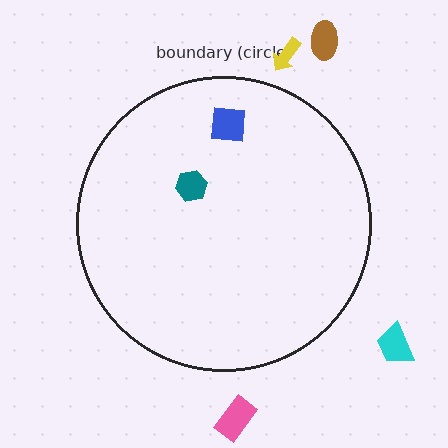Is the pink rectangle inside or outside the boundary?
Outside.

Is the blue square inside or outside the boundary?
Inside.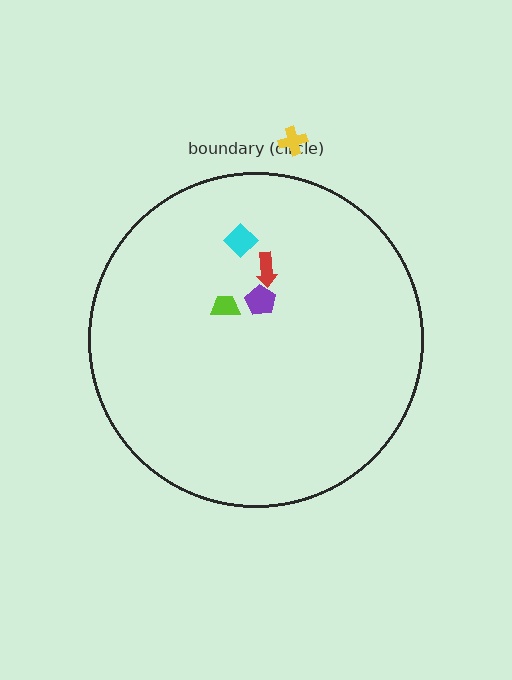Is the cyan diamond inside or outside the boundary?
Inside.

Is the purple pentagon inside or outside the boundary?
Inside.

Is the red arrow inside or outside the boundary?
Inside.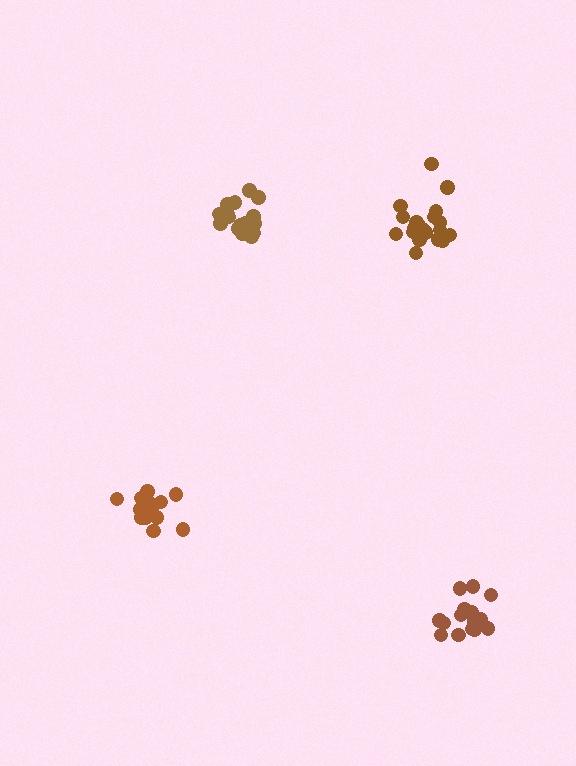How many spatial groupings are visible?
There are 4 spatial groupings.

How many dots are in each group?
Group 1: 17 dots, Group 2: 20 dots, Group 3: 19 dots, Group 4: 17 dots (73 total).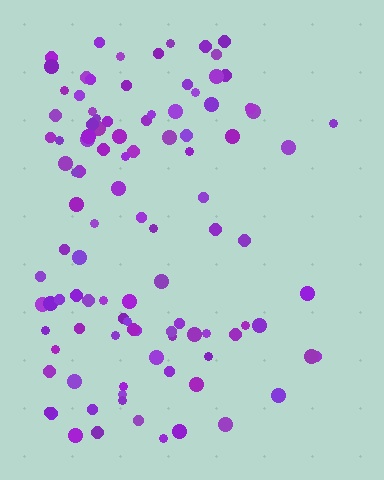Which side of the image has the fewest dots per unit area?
The right.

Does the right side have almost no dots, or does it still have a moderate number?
Still a moderate number, just noticeably fewer than the left.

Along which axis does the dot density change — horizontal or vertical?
Horizontal.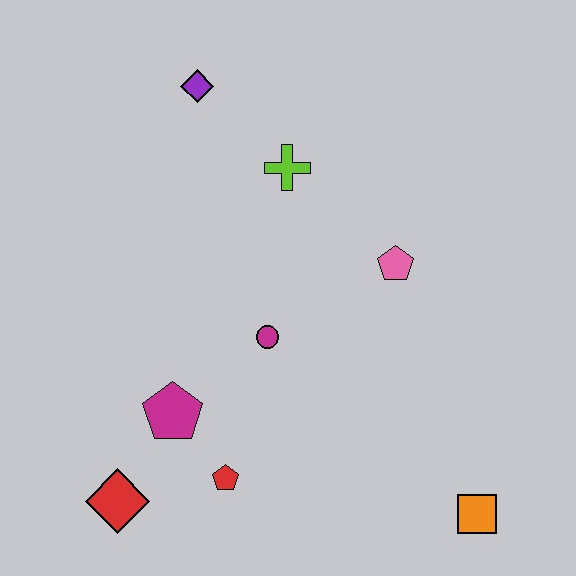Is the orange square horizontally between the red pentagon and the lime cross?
No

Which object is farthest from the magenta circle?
The orange square is farthest from the magenta circle.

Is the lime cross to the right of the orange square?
No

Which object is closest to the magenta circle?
The magenta pentagon is closest to the magenta circle.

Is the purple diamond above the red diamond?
Yes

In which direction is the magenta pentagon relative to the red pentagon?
The magenta pentagon is above the red pentagon.